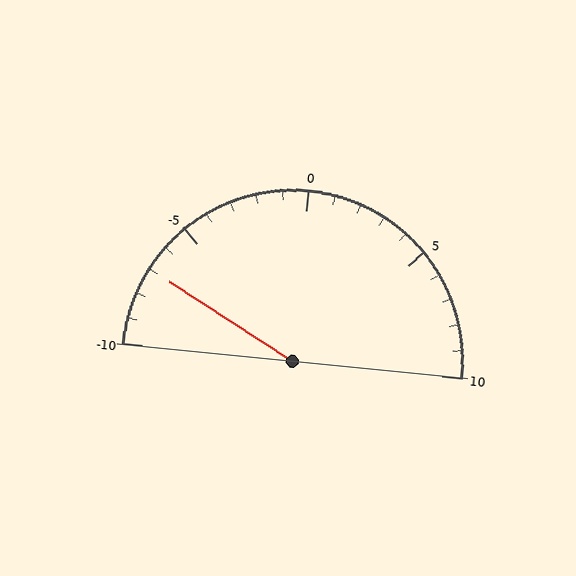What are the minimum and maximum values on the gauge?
The gauge ranges from -10 to 10.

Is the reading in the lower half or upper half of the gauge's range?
The reading is in the lower half of the range (-10 to 10).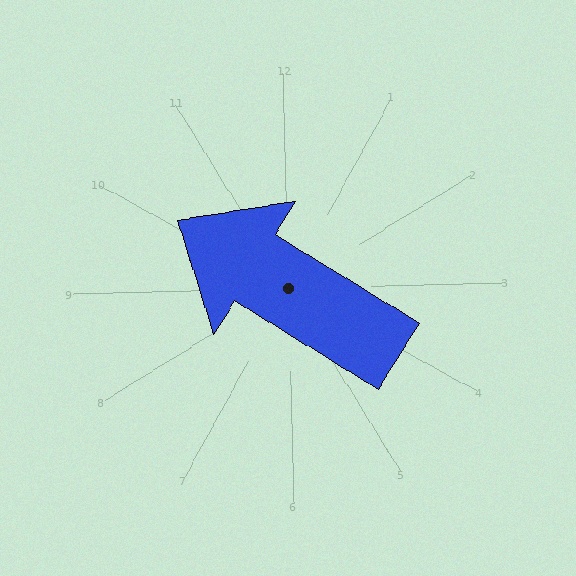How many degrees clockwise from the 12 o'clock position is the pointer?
Approximately 303 degrees.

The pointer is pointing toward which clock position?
Roughly 10 o'clock.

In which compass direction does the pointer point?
Northwest.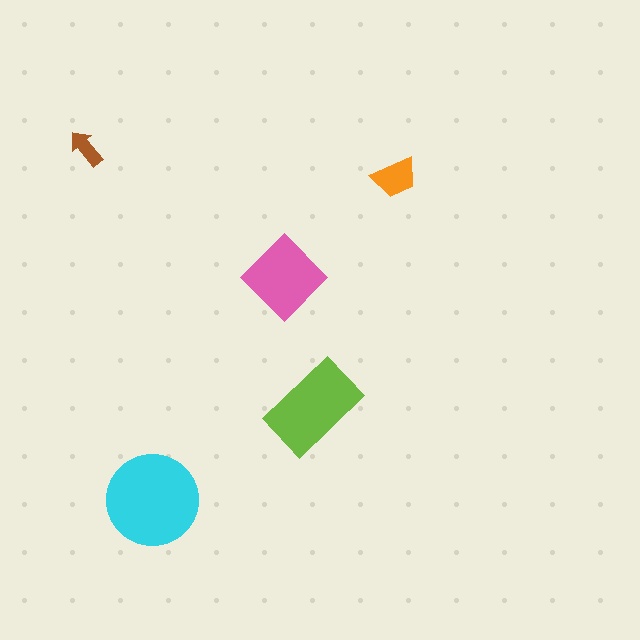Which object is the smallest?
The brown arrow.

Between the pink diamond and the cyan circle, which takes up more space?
The cyan circle.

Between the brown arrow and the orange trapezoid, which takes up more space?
The orange trapezoid.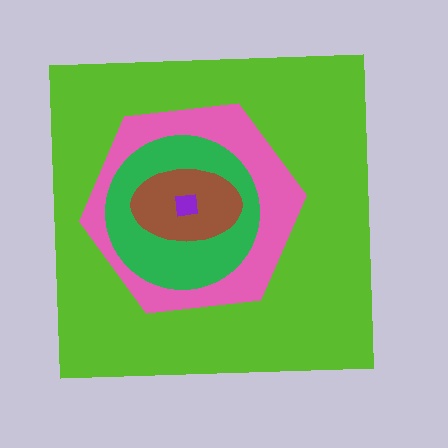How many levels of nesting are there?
5.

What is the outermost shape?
The lime square.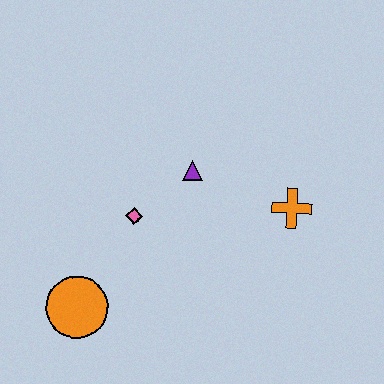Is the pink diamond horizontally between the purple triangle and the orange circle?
Yes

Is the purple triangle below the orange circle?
No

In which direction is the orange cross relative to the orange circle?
The orange cross is to the right of the orange circle.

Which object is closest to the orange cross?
The purple triangle is closest to the orange cross.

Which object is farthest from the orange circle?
The orange cross is farthest from the orange circle.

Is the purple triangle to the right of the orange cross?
No